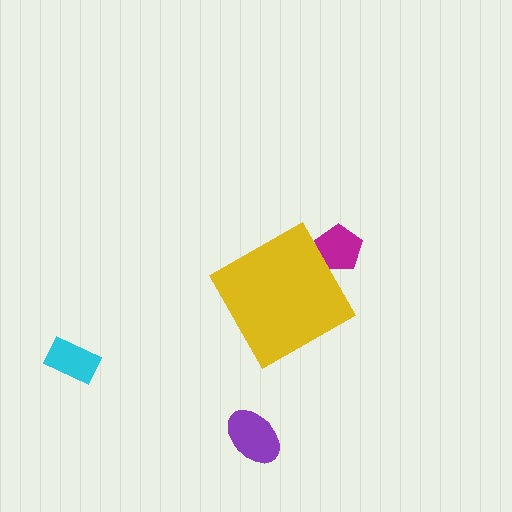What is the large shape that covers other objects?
A yellow diamond.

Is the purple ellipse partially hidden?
No, the purple ellipse is fully visible.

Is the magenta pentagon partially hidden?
Yes, the magenta pentagon is partially hidden behind the yellow diamond.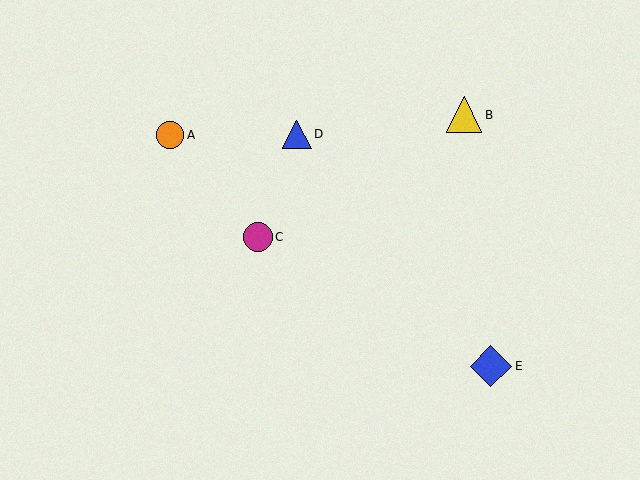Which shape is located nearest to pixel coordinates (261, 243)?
The magenta circle (labeled C) at (258, 237) is nearest to that location.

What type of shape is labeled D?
Shape D is a blue triangle.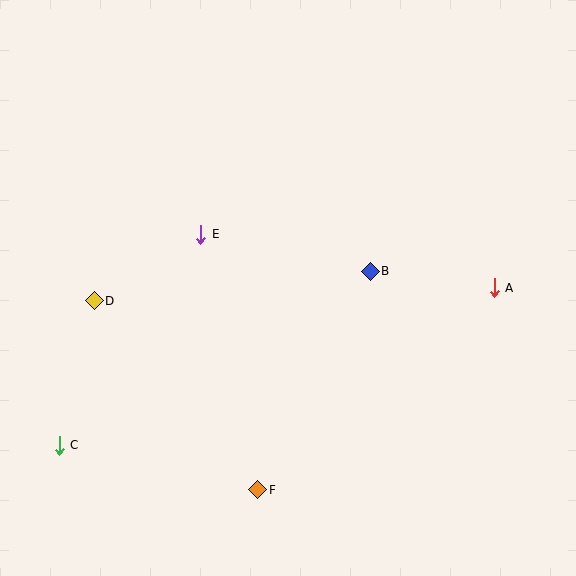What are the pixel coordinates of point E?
Point E is at (201, 234).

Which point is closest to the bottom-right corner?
Point A is closest to the bottom-right corner.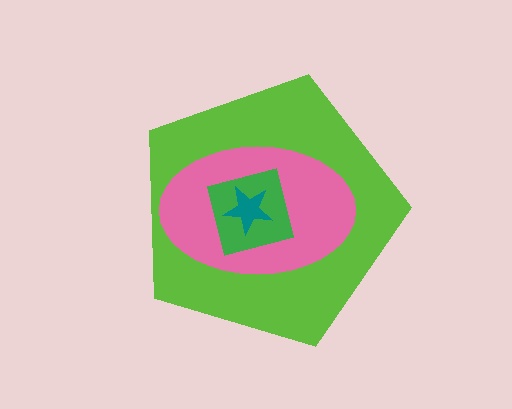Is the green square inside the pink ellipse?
Yes.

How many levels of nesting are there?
4.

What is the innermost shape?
The teal star.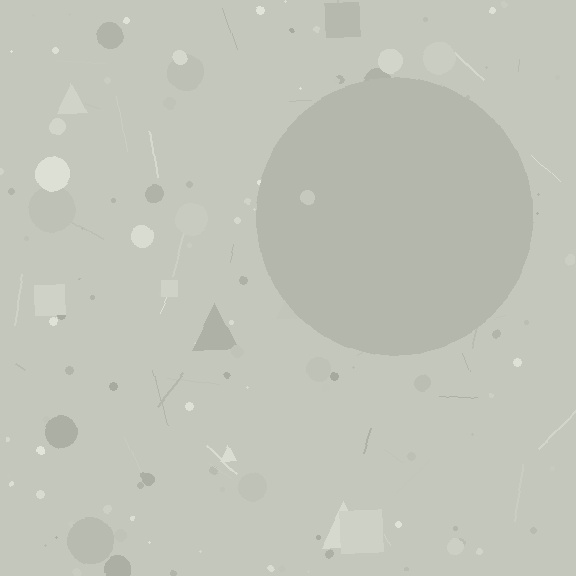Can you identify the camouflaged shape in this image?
The camouflaged shape is a circle.